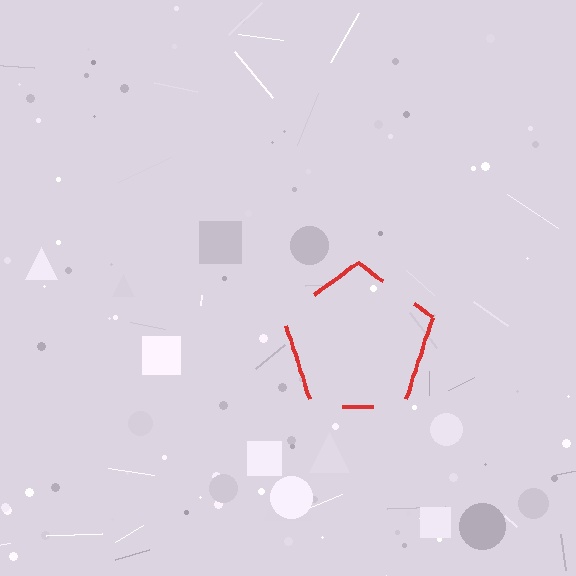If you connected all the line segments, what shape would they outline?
They would outline a pentagon.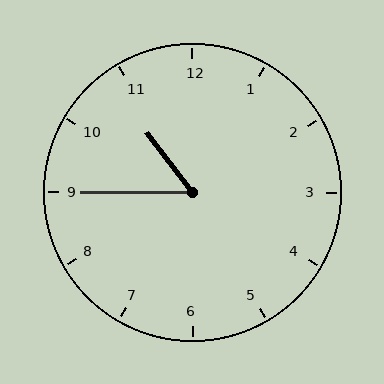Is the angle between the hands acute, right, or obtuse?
It is acute.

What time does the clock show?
10:45.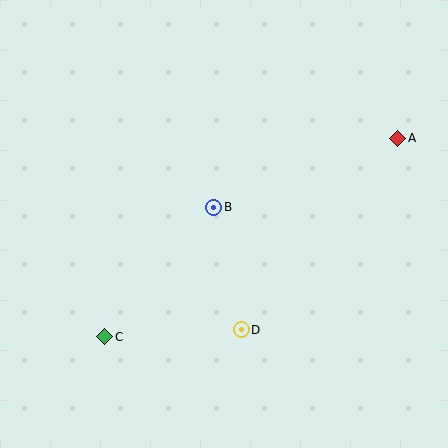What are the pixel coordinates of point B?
Point B is at (214, 207).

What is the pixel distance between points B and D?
The distance between B and D is 126 pixels.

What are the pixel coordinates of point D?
Point D is at (241, 330).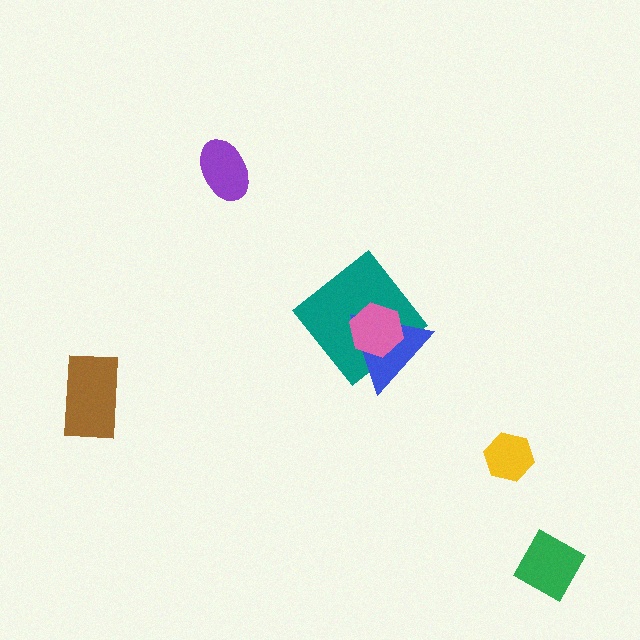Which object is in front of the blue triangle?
The pink hexagon is in front of the blue triangle.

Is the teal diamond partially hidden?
Yes, it is partially covered by another shape.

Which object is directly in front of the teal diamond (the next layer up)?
The blue triangle is directly in front of the teal diamond.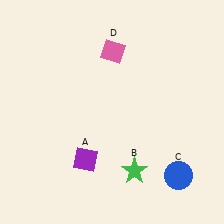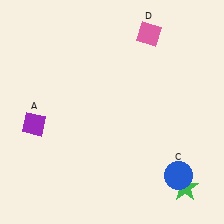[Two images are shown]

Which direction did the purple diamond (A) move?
The purple diamond (A) moved left.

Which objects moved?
The objects that moved are: the purple diamond (A), the green star (B), the pink diamond (D).